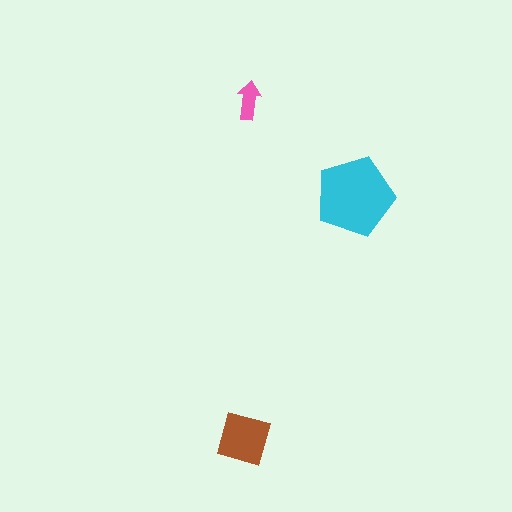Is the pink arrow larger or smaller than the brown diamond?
Smaller.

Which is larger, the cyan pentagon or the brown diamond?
The cyan pentagon.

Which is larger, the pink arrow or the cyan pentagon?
The cyan pentagon.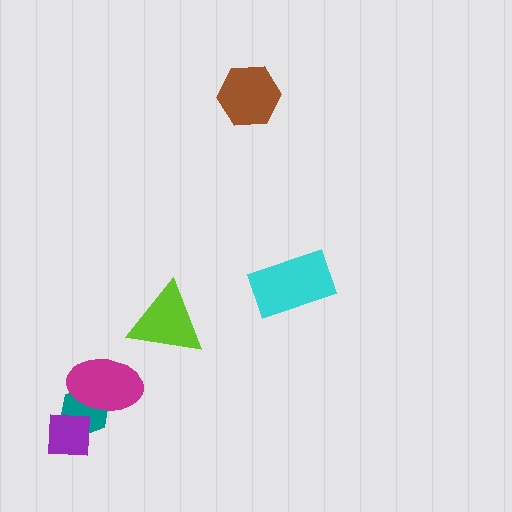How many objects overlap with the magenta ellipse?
1 object overlaps with the magenta ellipse.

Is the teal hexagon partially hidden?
Yes, it is partially covered by another shape.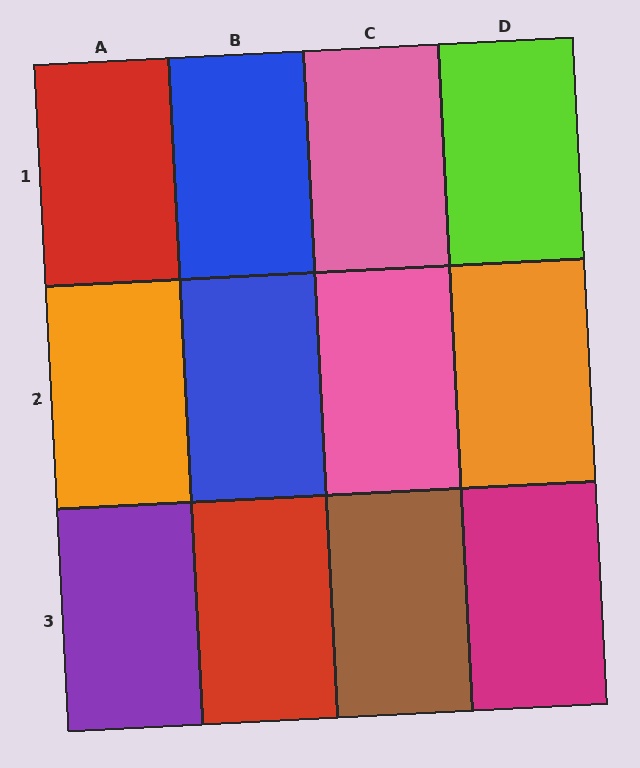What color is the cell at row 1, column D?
Lime.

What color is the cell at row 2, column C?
Pink.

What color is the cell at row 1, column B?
Blue.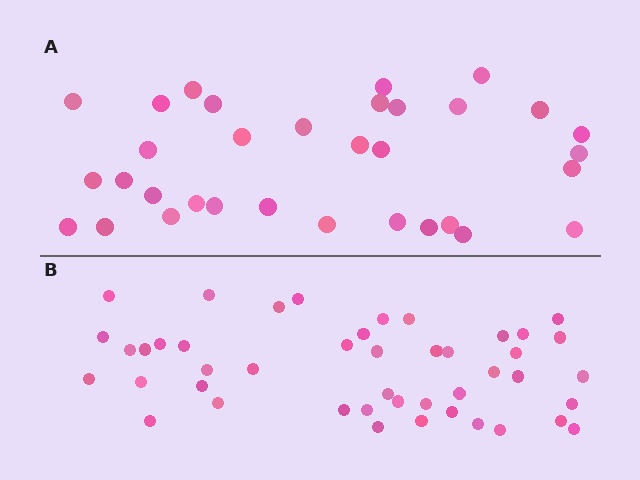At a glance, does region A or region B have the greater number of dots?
Region B (the bottom region) has more dots.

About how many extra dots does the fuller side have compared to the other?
Region B has roughly 12 or so more dots than region A.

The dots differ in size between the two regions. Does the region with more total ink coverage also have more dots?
No. Region A has more total ink coverage because its dots are larger, but region B actually contains more individual dots. Total area can be misleading — the number of items is what matters here.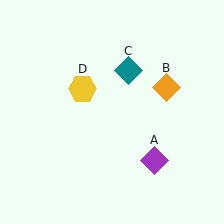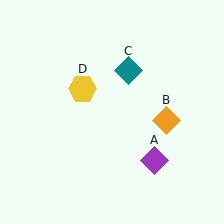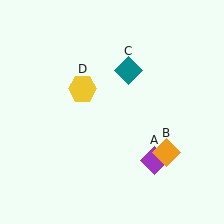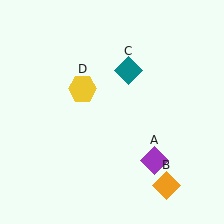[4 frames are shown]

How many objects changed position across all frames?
1 object changed position: orange diamond (object B).